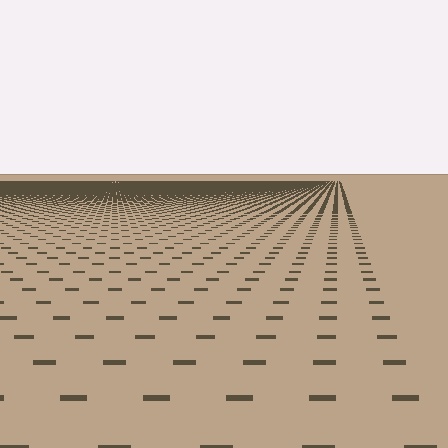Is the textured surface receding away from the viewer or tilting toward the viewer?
The surface is receding away from the viewer. Texture elements get smaller and denser toward the top.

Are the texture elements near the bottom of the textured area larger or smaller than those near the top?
Larger. Near the bottom, elements are closer to the viewer and appear at a bigger on-screen size.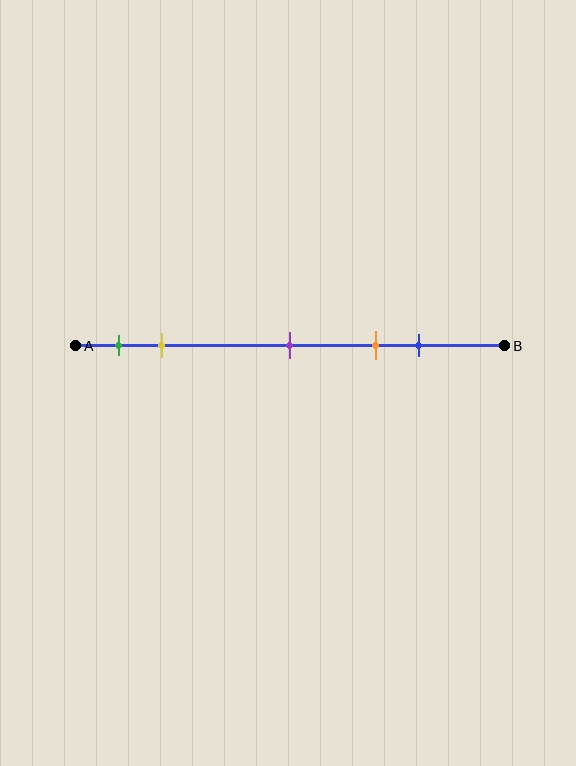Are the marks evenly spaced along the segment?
No, the marks are not evenly spaced.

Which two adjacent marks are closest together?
The green and yellow marks are the closest adjacent pair.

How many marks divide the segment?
There are 5 marks dividing the segment.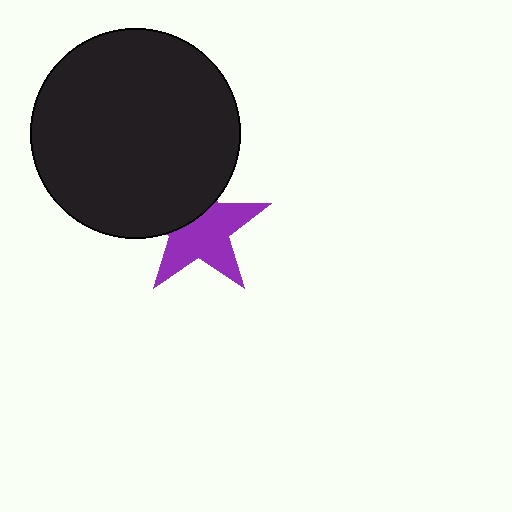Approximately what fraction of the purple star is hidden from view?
Roughly 37% of the purple star is hidden behind the black circle.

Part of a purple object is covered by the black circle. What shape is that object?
It is a star.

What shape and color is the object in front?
The object in front is a black circle.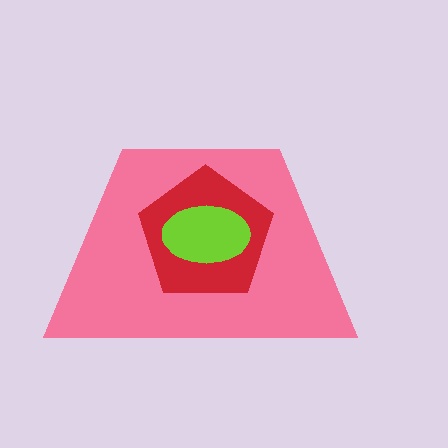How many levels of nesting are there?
3.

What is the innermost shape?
The lime ellipse.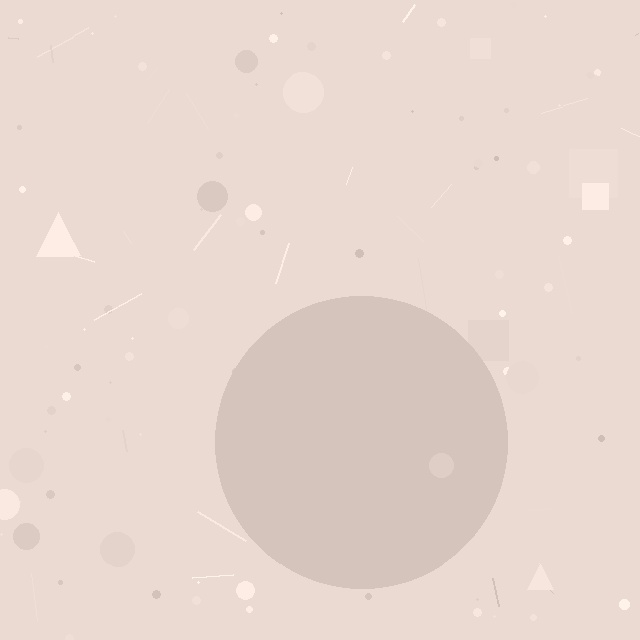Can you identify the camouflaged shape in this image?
The camouflaged shape is a circle.